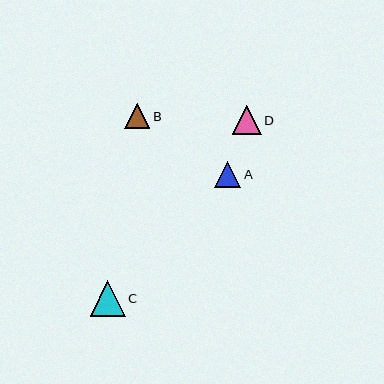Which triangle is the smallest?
Triangle B is the smallest with a size of approximately 25 pixels.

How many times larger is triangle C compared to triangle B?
Triangle C is approximately 1.4 times the size of triangle B.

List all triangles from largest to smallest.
From largest to smallest: C, D, A, B.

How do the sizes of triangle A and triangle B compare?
Triangle A and triangle B are approximately the same size.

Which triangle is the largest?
Triangle C is the largest with a size of approximately 35 pixels.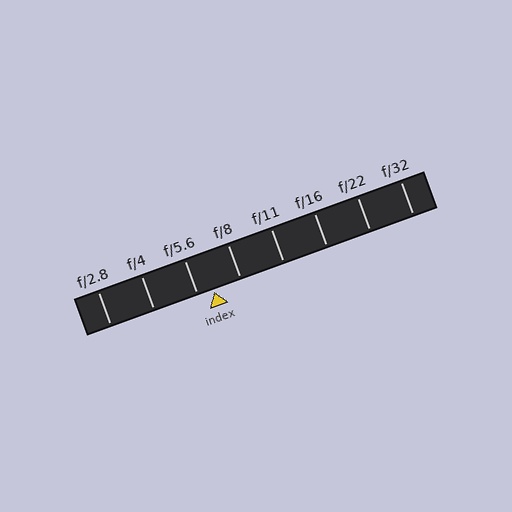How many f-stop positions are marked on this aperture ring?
There are 8 f-stop positions marked.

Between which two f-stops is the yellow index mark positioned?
The index mark is between f/5.6 and f/8.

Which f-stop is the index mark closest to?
The index mark is closest to f/5.6.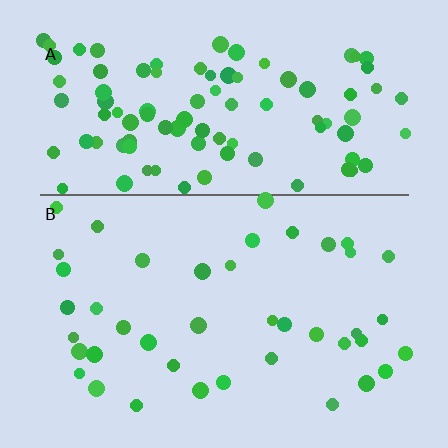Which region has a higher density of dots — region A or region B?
A (the top).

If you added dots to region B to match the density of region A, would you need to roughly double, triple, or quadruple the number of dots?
Approximately double.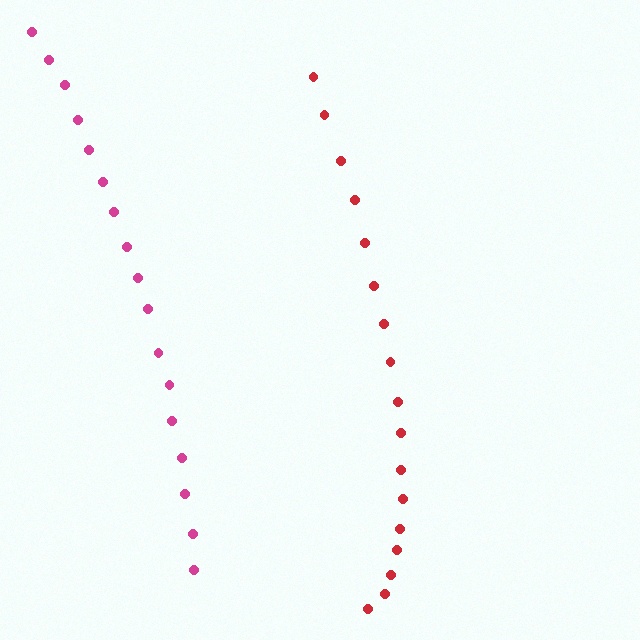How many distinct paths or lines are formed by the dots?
There are 2 distinct paths.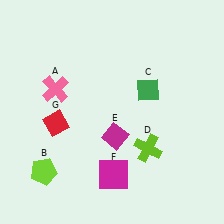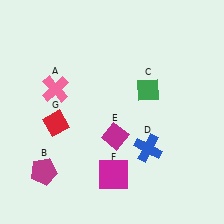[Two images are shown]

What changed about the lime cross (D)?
In Image 1, D is lime. In Image 2, it changed to blue.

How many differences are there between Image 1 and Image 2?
There are 2 differences between the two images.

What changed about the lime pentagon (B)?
In Image 1, B is lime. In Image 2, it changed to magenta.